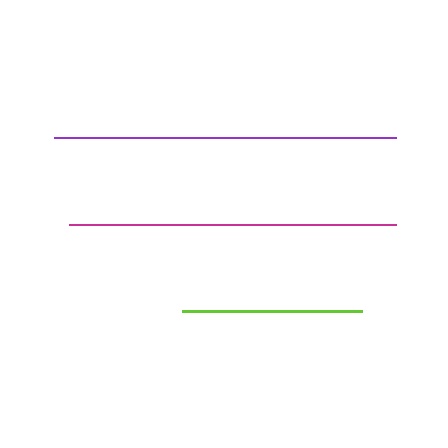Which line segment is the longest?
The purple line is the longest at approximately 342 pixels.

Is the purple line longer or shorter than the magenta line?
The purple line is longer than the magenta line.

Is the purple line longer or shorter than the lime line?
The purple line is longer than the lime line.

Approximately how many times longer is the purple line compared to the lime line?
The purple line is approximately 1.9 times the length of the lime line.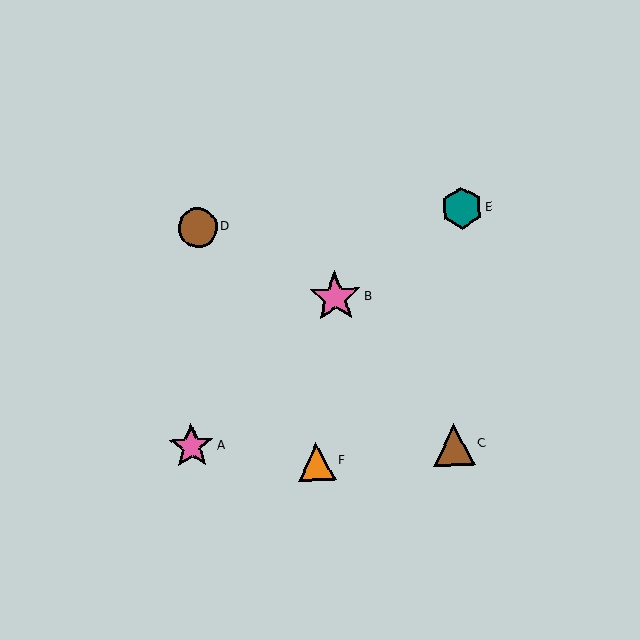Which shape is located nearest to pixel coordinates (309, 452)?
The orange triangle (labeled F) at (316, 461) is nearest to that location.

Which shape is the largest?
The pink star (labeled B) is the largest.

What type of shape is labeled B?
Shape B is a pink star.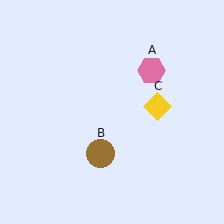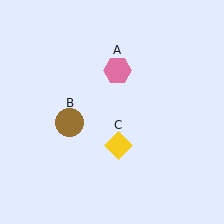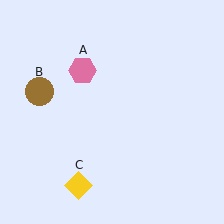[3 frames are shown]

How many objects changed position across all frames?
3 objects changed position: pink hexagon (object A), brown circle (object B), yellow diamond (object C).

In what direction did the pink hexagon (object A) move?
The pink hexagon (object A) moved left.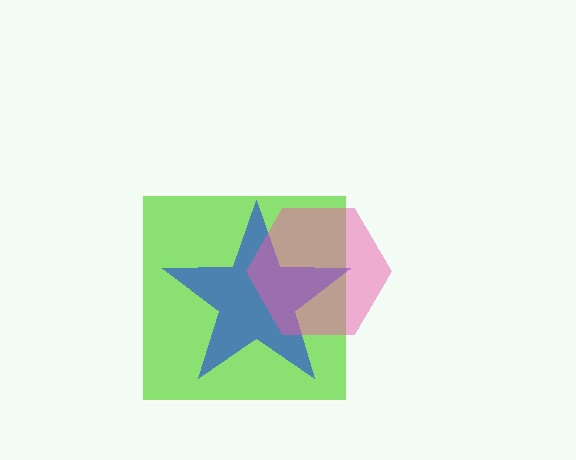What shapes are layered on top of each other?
The layered shapes are: a lime square, a blue star, a pink hexagon.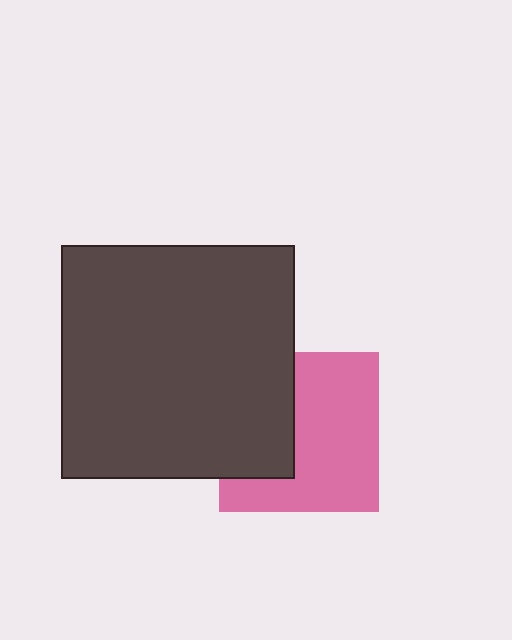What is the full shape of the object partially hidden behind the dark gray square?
The partially hidden object is a pink square.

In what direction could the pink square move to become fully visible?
The pink square could move right. That would shift it out from behind the dark gray square entirely.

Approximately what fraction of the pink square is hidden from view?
Roughly 38% of the pink square is hidden behind the dark gray square.